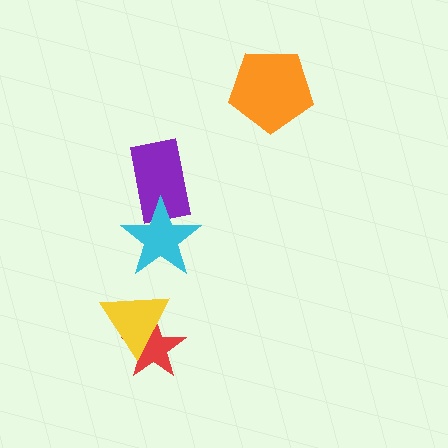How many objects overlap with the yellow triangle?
1 object overlaps with the yellow triangle.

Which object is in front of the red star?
The yellow triangle is in front of the red star.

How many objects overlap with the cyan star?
1 object overlaps with the cyan star.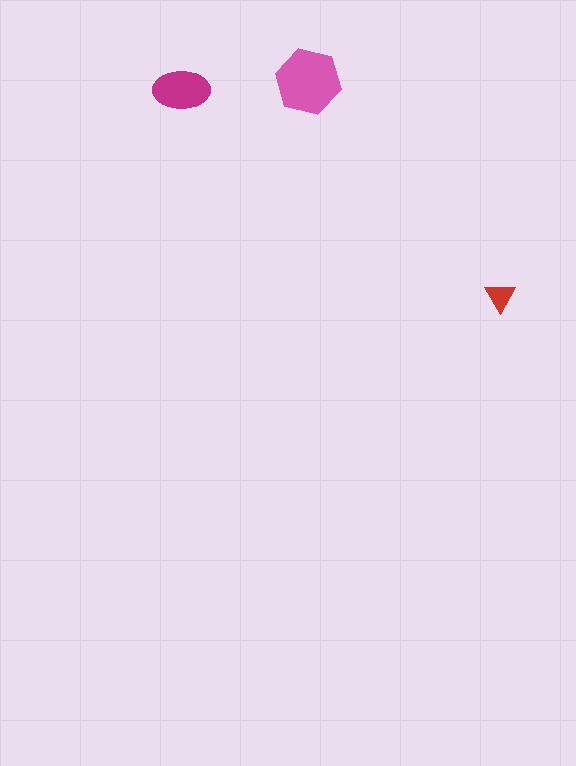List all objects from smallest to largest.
The red triangle, the magenta ellipse, the pink hexagon.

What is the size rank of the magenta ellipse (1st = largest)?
2nd.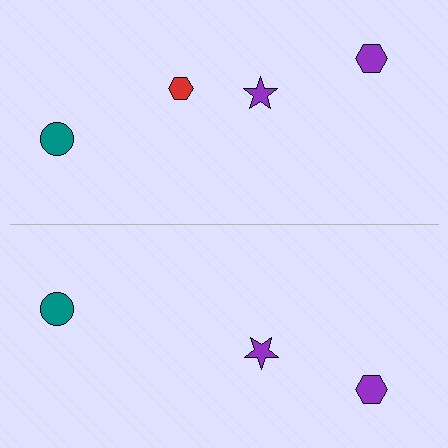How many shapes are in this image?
There are 7 shapes in this image.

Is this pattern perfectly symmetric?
No, the pattern is not perfectly symmetric. A red hexagon is missing from the bottom side.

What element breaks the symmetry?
A red hexagon is missing from the bottom side.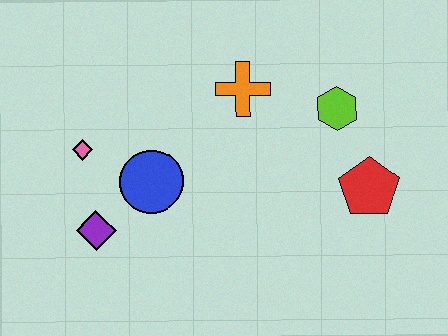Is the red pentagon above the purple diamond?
Yes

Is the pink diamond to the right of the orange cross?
No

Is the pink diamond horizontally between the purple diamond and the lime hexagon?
No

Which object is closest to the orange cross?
The lime hexagon is closest to the orange cross.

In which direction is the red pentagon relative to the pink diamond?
The red pentagon is to the right of the pink diamond.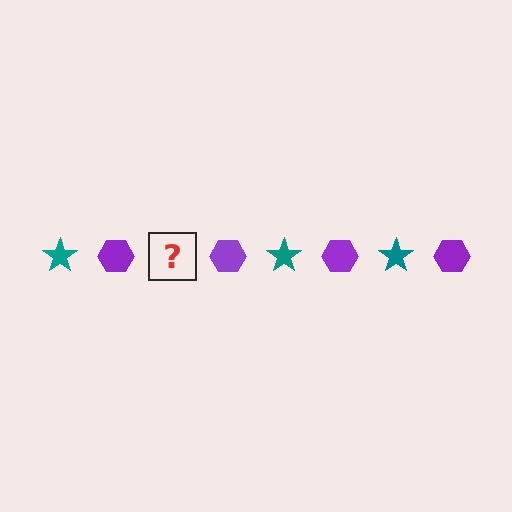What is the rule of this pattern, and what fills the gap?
The rule is that the pattern alternates between teal star and purple hexagon. The gap should be filled with a teal star.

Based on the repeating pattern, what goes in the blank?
The blank should be a teal star.